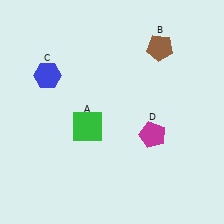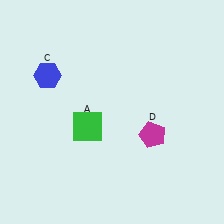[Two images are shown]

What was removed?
The brown pentagon (B) was removed in Image 2.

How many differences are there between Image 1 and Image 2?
There is 1 difference between the two images.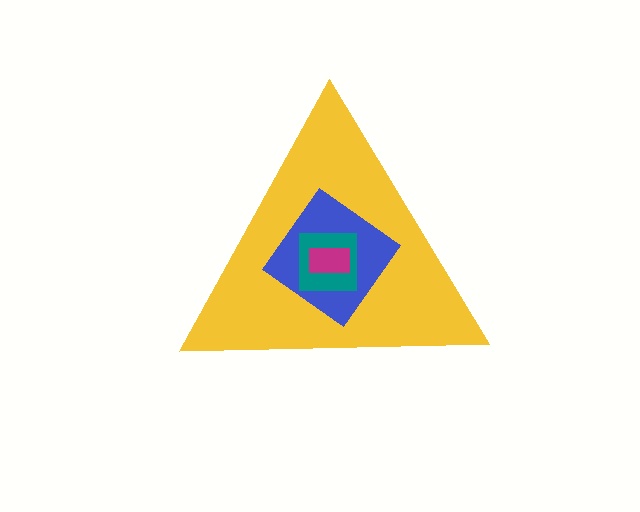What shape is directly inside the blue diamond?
The teal square.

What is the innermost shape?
The magenta rectangle.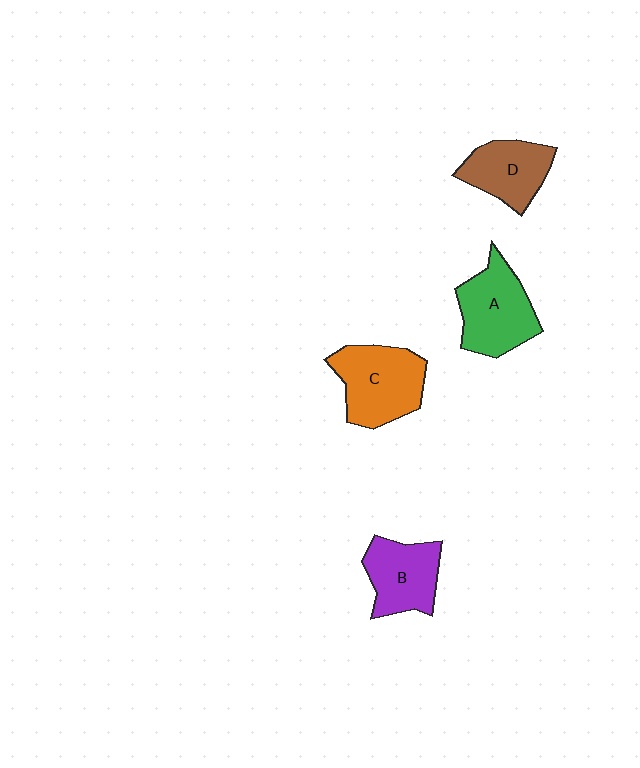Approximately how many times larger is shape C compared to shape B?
Approximately 1.3 times.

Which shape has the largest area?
Shape C (orange).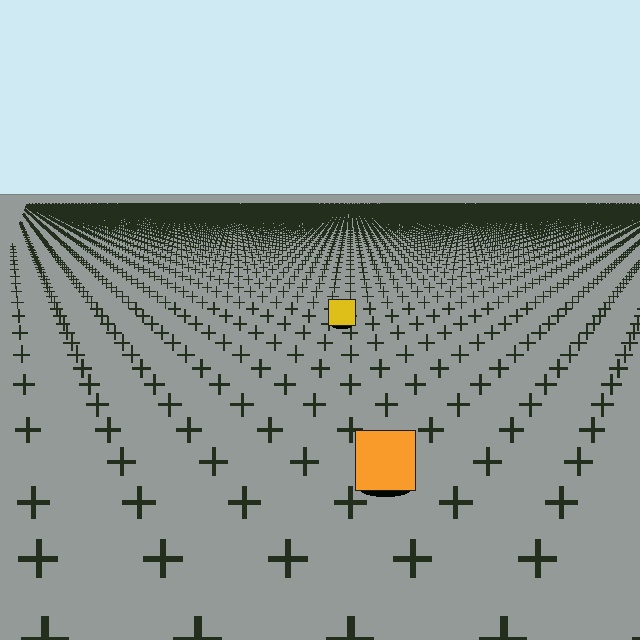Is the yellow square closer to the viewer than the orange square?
No. The orange square is closer — you can tell from the texture gradient: the ground texture is coarser near it.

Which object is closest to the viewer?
The orange square is closest. The texture marks near it are larger and more spread out.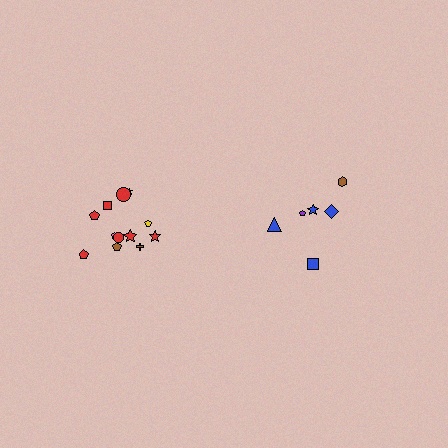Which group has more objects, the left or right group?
The left group.